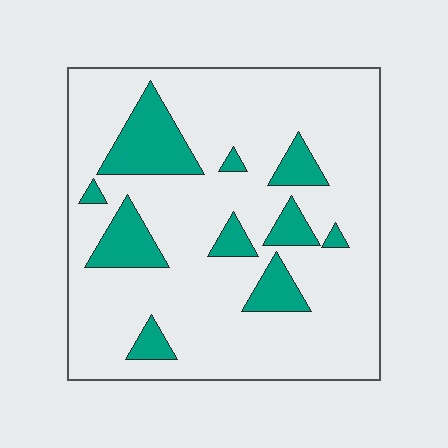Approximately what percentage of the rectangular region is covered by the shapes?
Approximately 20%.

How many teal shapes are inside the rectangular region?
10.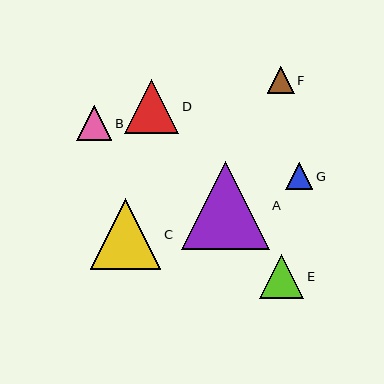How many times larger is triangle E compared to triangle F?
Triangle E is approximately 1.6 times the size of triangle F.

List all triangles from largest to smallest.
From largest to smallest: A, C, D, E, B, G, F.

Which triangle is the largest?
Triangle A is the largest with a size of approximately 88 pixels.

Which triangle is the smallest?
Triangle F is the smallest with a size of approximately 27 pixels.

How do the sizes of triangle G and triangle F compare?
Triangle G and triangle F are approximately the same size.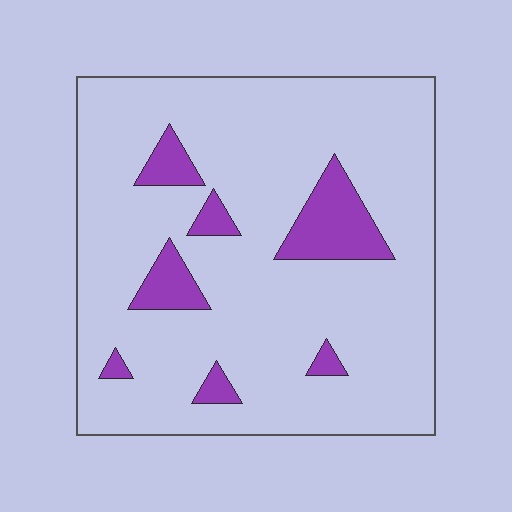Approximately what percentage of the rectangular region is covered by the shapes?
Approximately 10%.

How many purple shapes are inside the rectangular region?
7.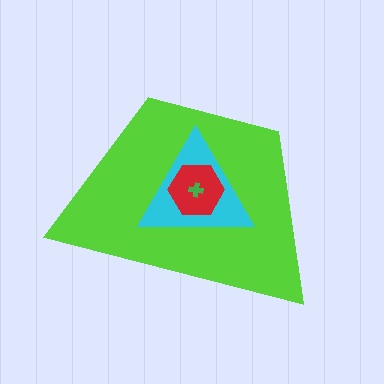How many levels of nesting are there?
4.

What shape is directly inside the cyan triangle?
The red hexagon.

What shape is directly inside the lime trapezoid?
The cyan triangle.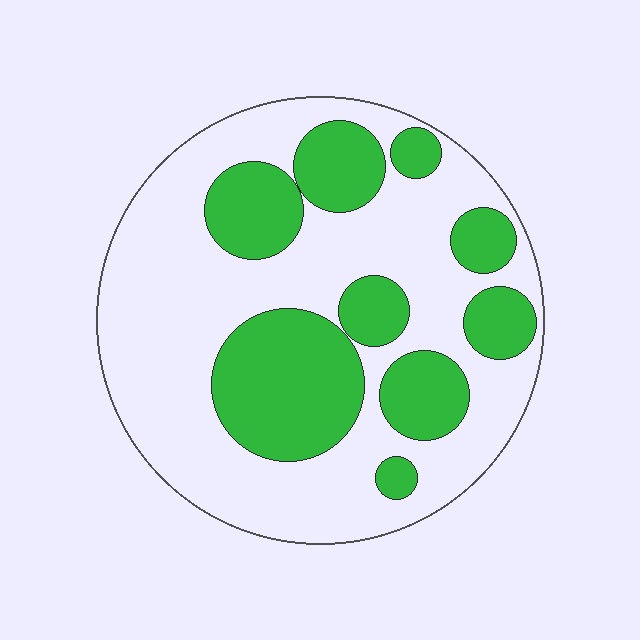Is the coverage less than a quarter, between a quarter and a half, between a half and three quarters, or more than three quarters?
Between a quarter and a half.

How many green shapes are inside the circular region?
9.